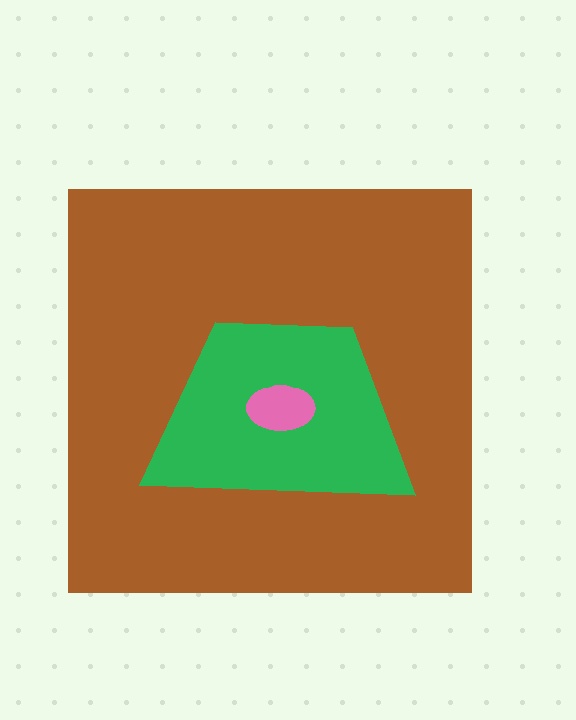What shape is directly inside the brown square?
The green trapezoid.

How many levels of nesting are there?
3.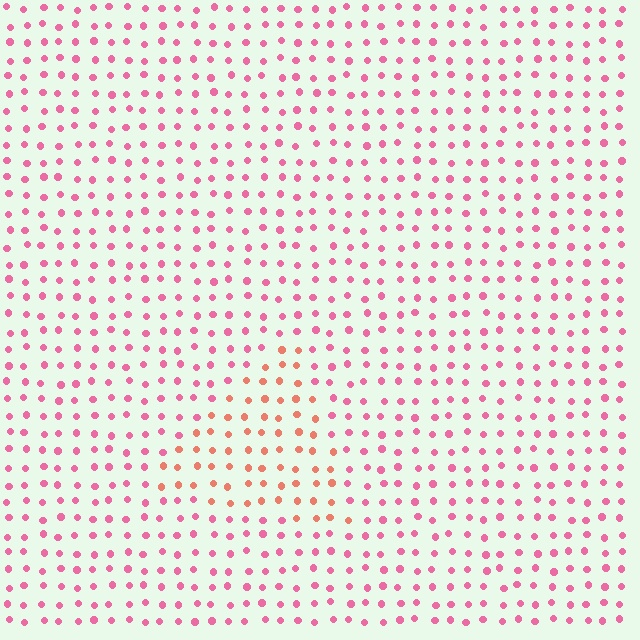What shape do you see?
I see a triangle.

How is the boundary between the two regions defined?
The boundary is defined purely by a slight shift in hue (about 35 degrees). Spacing, size, and orientation are identical on both sides.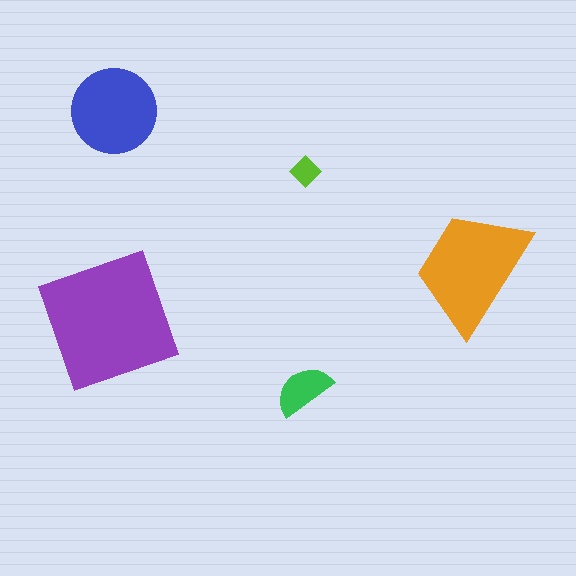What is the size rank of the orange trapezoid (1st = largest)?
2nd.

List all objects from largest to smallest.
The purple square, the orange trapezoid, the blue circle, the green semicircle, the lime diamond.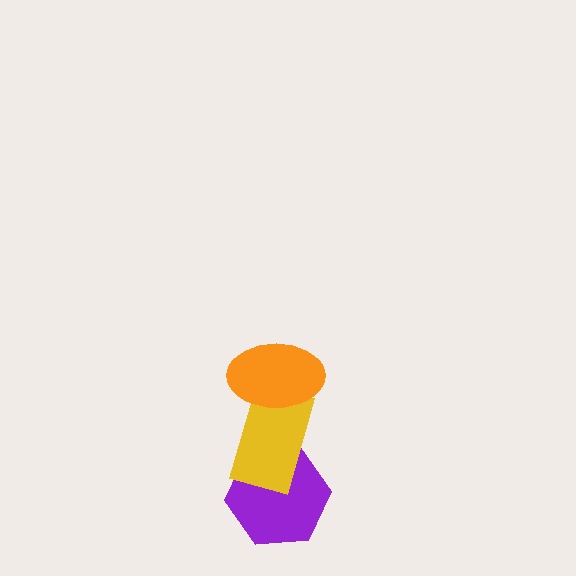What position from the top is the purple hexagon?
The purple hexagon is 3rd from the top.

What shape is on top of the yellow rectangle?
The orange ellipse is on top of the yellow rectangle.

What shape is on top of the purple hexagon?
The yellow rectangle is on top of the purple hexagon.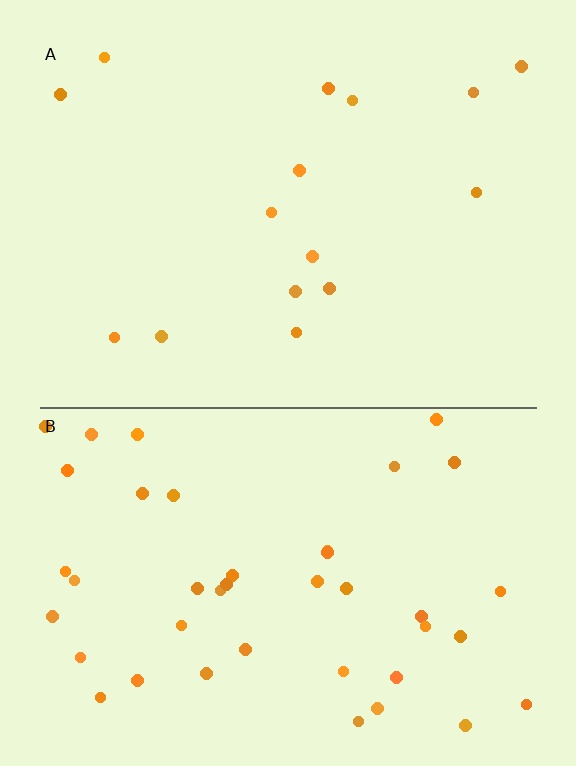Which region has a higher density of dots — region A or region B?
B (the bottom).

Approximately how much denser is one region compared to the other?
Approximately 2.8× — region B over region A.